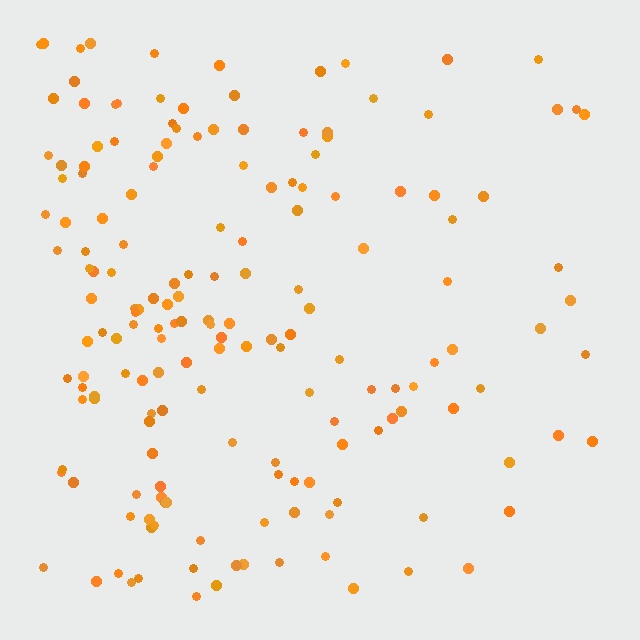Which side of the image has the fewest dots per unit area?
The right.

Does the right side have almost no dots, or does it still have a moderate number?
Still a moderate number, just noticeably fewer than the left.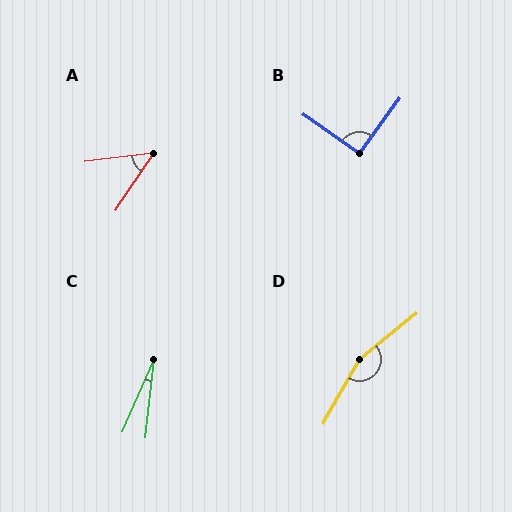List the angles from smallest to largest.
C (17°), A (49°), B (91°), D (159°).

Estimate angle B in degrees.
Approximately 91 degrees.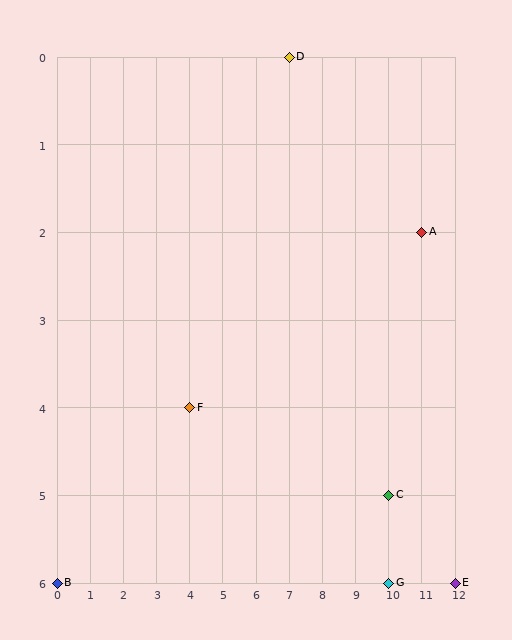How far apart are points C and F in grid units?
Points C and F are 6 columns and 1 row apart (about 6.1 grid units diagonally).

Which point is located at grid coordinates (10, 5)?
Point C is at (10, 5).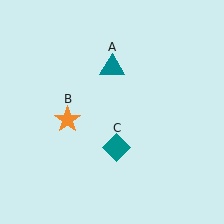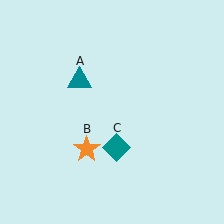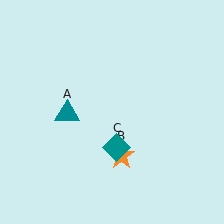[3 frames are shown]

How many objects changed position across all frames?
2 objects changed position: teal triangle (object A), orange star (object B).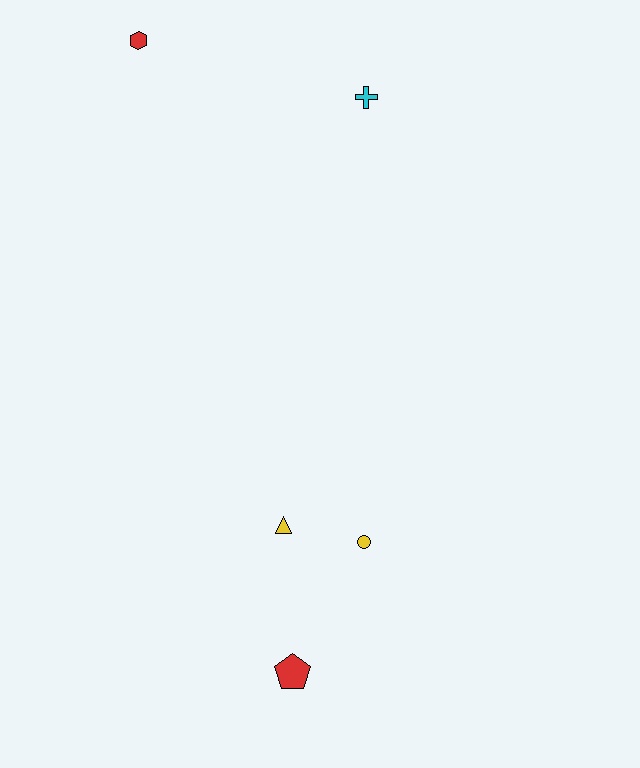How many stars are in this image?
There are no stars.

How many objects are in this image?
There are 5 objects.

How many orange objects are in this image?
There are no orange objects.